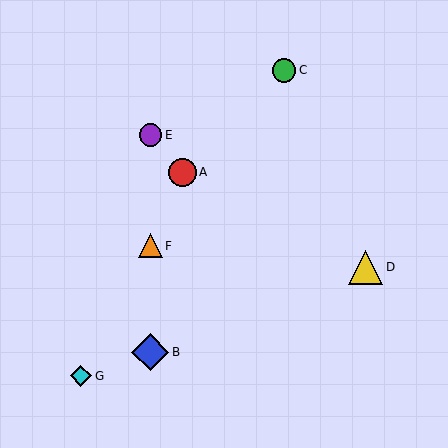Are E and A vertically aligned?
No, E is at x≈150 and A is at x≈183.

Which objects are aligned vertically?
Objects B, E, F are aligned vertically.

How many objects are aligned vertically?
3 objects (B, E, F) are aligned vertically.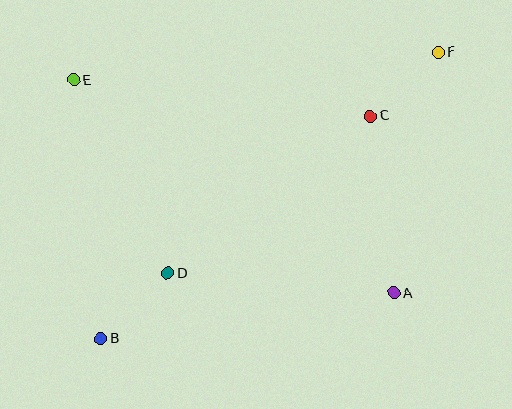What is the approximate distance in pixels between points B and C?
The distance between B and C is approximately 350 pixels.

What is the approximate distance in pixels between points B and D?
The distance between B and D is approximately 94 pixels.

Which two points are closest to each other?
Points C and F are closest to each other.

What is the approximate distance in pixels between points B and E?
The distance between B and E is approximately 260 pixels.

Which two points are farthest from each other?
Points B and F are farthest from each other.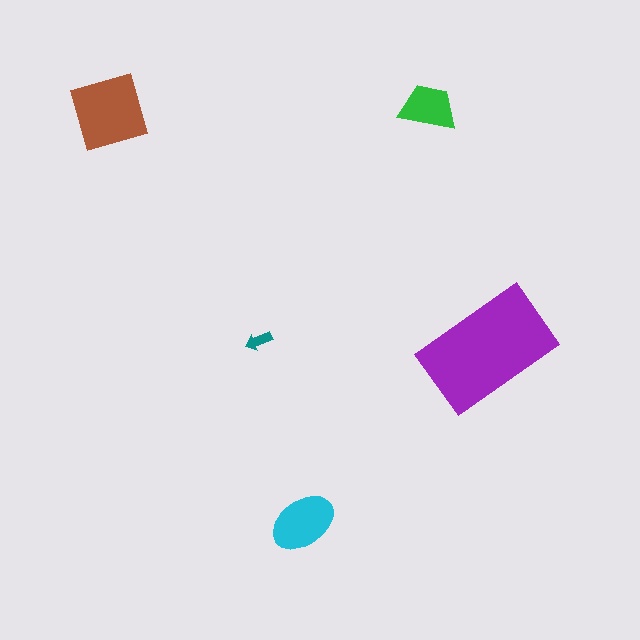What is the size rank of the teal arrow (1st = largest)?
5th.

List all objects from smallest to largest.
The teal arrow, the green trapezoid, the cyan ellipse, the brown square, the purple rectangle.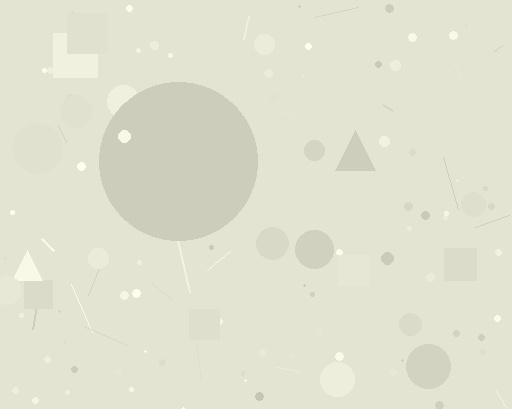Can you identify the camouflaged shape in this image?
The camouflaged shape is a circle.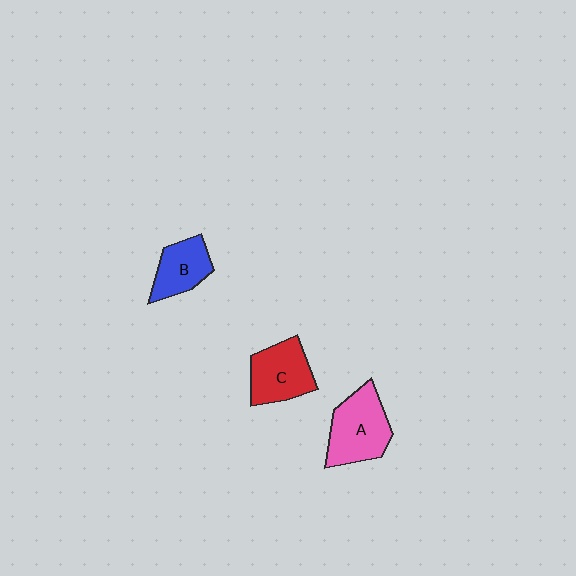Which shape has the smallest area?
Shape B (blue).